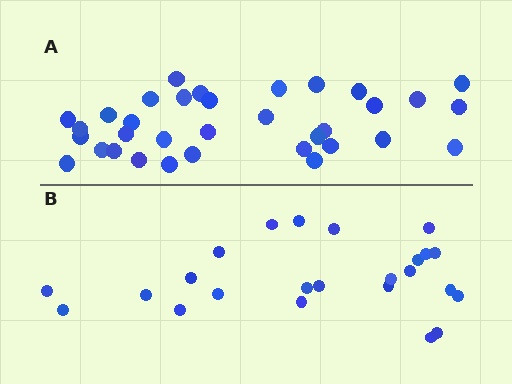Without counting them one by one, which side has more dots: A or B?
Region A (the top region) has more dots.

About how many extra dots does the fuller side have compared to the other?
Region A has roughly 10 or so more dots than region B.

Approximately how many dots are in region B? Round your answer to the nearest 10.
About 20 dots. (The exact count is 24, which rounds to 20.)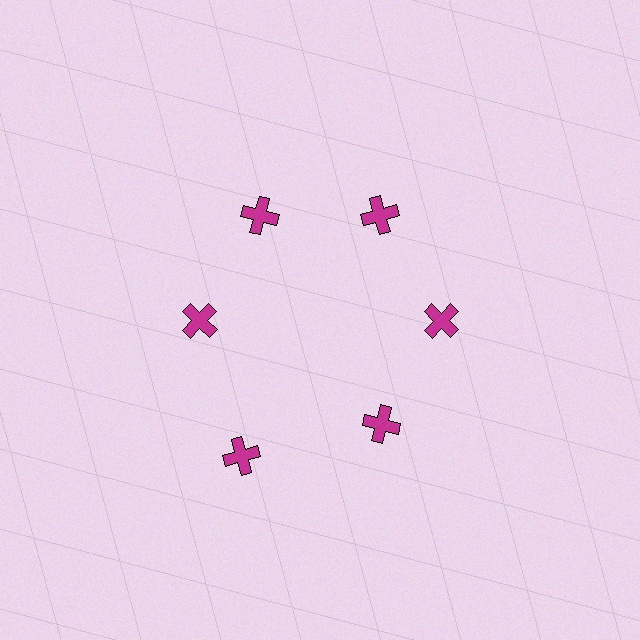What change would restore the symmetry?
The symmetry would be restored by moving it inward, back onto the ring so that all 6 crosses sit at equal angles and equal distance from the center.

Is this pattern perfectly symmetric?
No. The 6 magenta crosses are arranged in a ring, but one element near the 7 o'clock position is pushed outward from the center, breaking the 6-fold rotational symmetry.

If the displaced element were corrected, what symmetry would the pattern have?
It would have 6-fold rotational symmetry — the pattern would map onto itself every 60 degrees.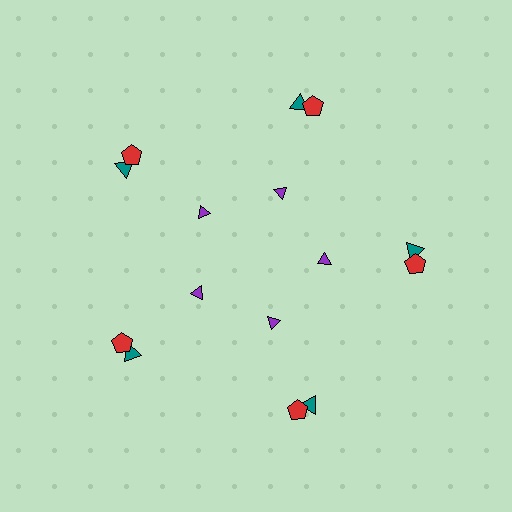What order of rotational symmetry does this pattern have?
This pattern has 5-fold rotational symmetry.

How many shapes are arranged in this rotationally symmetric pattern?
There are 15 shapes, arranged in 5 groups of 3.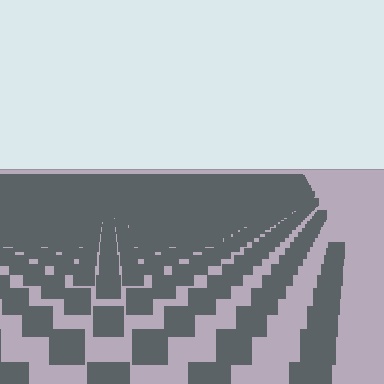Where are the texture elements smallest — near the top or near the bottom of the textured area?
Near the top.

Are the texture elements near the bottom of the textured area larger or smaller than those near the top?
Larger. Near the bottom, elements are closer to the viewer and appear at a bigger on-screen size.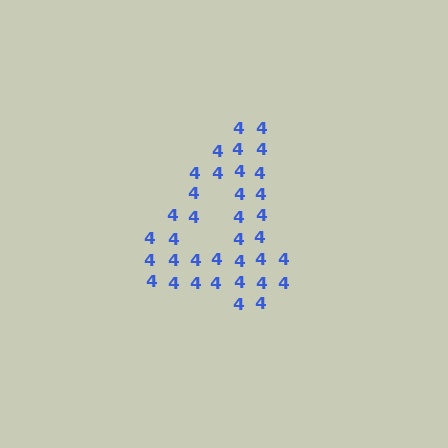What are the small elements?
The small elements are digit 4's.